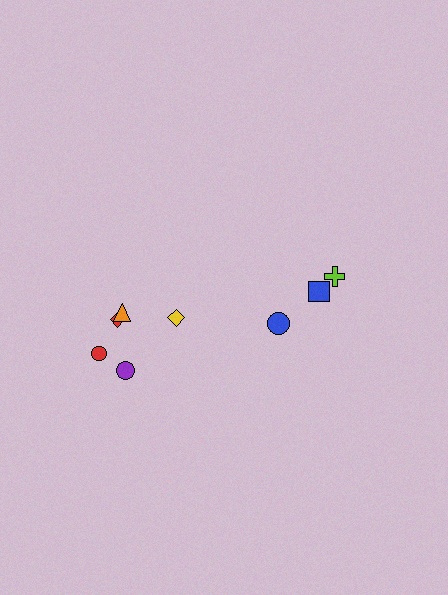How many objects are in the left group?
There are 5 objects.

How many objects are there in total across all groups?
There are 8 objects.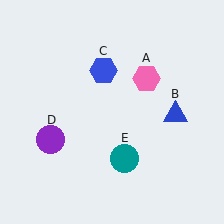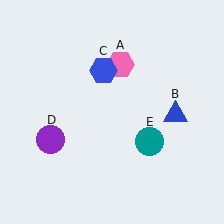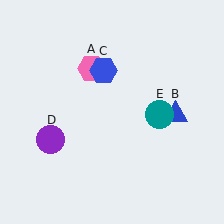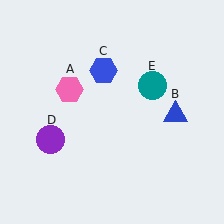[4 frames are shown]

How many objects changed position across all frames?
2 objects changed position: pink hexagon (object A), teal circle (object E).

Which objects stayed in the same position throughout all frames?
Blue triangle (object B) and blue hexagon (object C) and purple circle (object D) remained stationary.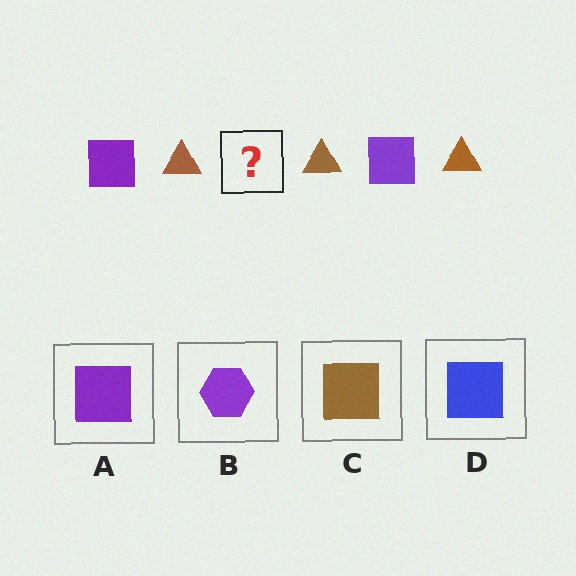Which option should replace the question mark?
Option A.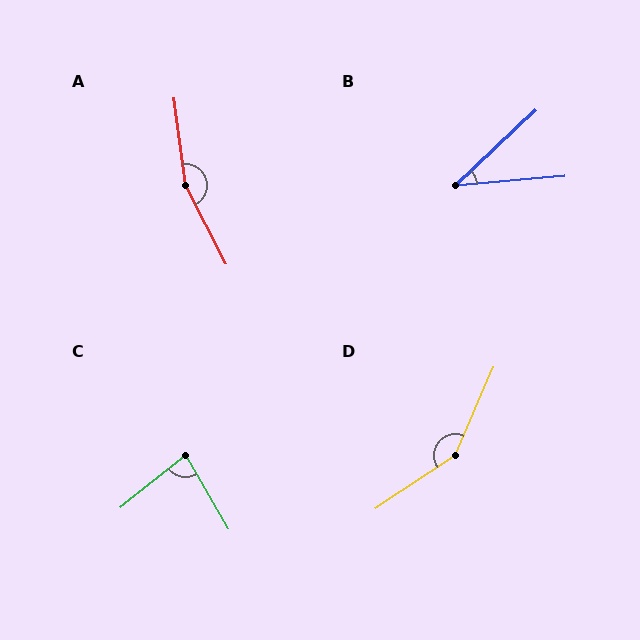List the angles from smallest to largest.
B (38°), C (81°), D (147°), A (160°).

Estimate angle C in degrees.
Approximately 81 degrees.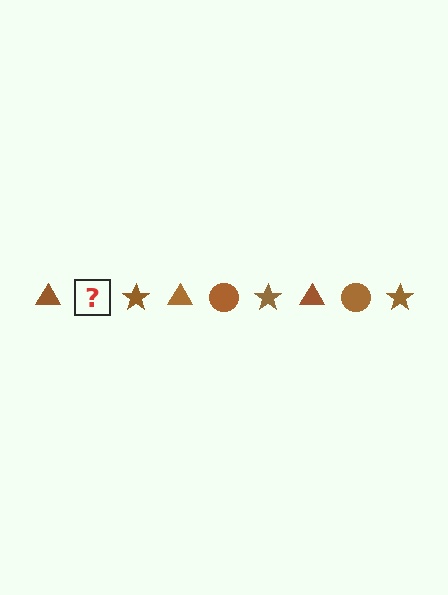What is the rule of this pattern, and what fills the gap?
The rule is that the pattern cycles through triangle, circle, star shapes in brown. The gap should be filled with a brown circle.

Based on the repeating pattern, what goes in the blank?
The blank should be a brown circle.